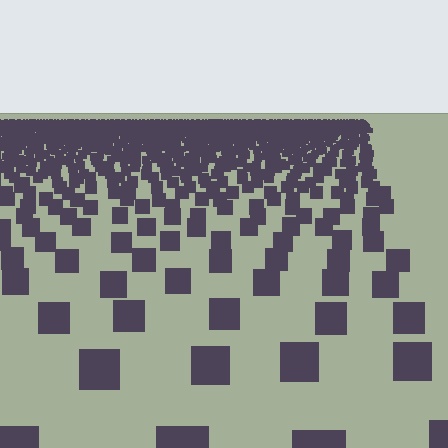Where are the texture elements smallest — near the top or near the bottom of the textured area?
Near the top.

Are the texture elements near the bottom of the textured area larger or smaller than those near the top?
Larger. Near the bottom, elements are closer to the viewer and appear at a bigger on-screen size.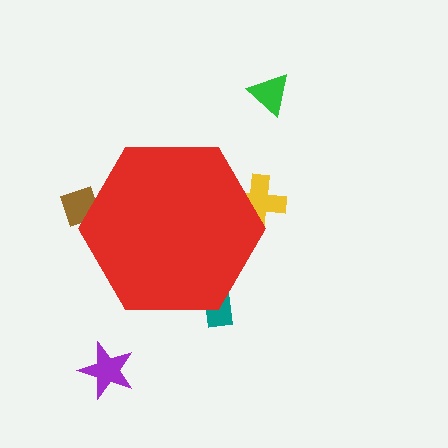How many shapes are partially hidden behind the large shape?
3 shapes are partially hidden.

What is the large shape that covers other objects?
A red hexagon.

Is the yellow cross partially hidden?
Yes, the yellow cross is partially hidden behind the red hexagon.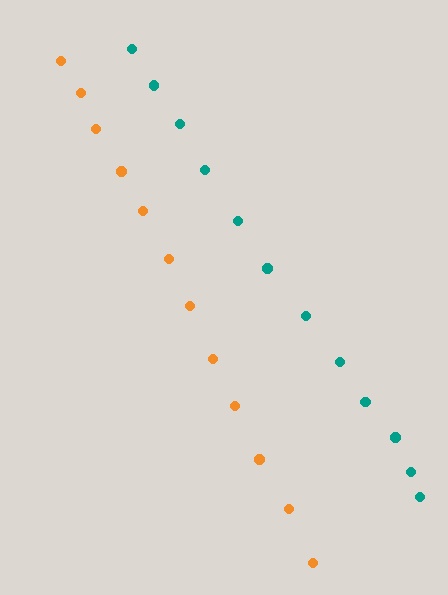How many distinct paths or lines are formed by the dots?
There are 2 distinct paths.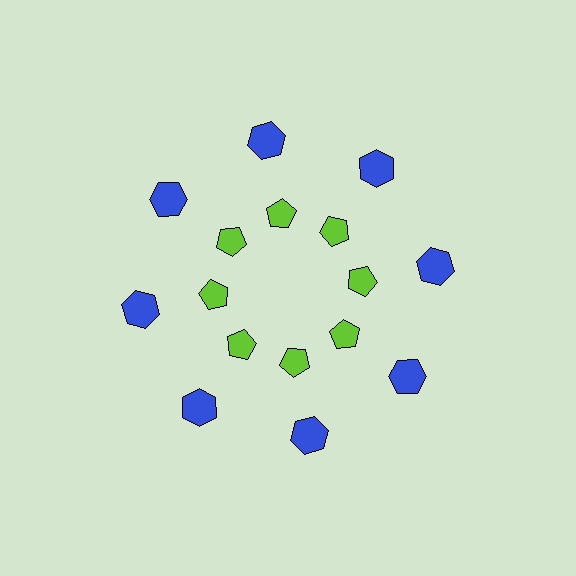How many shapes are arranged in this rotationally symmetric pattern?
There are 16 shapes, arranged in 8 groups of 2.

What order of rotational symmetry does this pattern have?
This pattern has 8-fold rotational symmetry.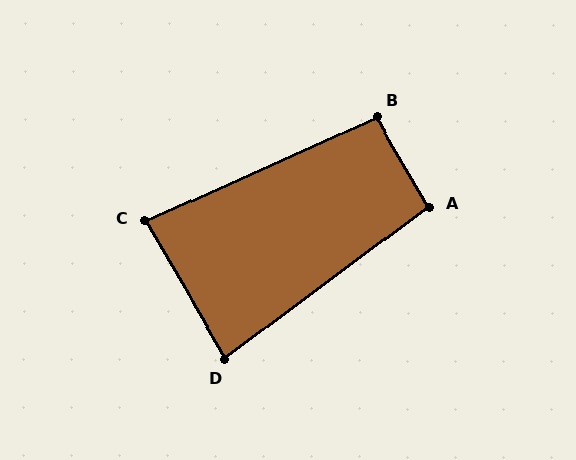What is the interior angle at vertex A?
Approximately 96 degrees (obtuse).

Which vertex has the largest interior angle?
B, at approximately 96 degrees.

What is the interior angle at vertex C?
Approximately 84 degrees (acute).